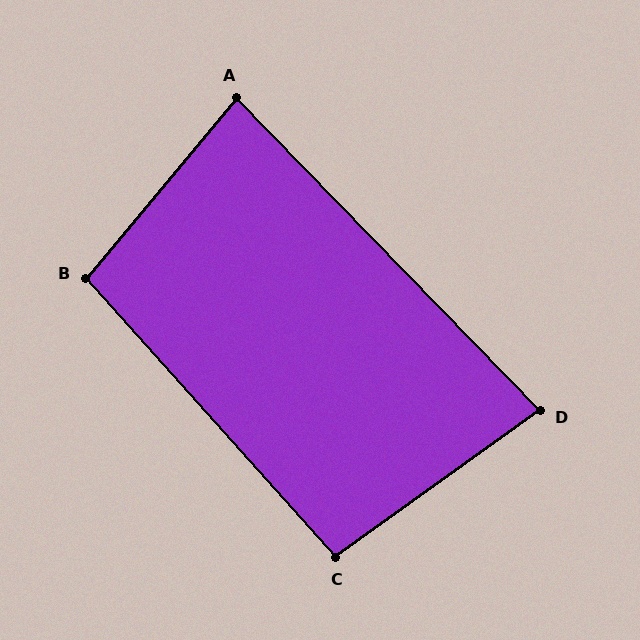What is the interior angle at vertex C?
Approximately 96 degrees (obtuse).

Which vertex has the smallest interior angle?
D, at approximately 82 degrees.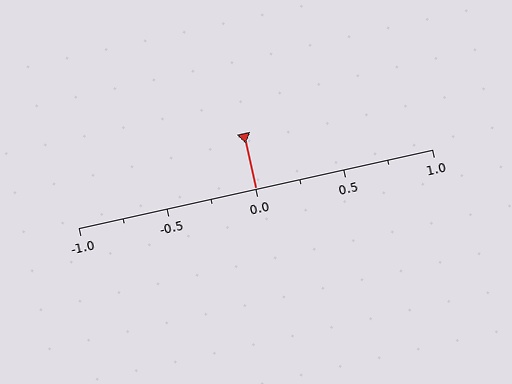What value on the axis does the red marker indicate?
The marker indicates approximately 0.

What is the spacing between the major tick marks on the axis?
The major ticks are spaced 0.5 apart.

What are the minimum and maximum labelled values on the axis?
The axis runs from -1.0 to 1.0.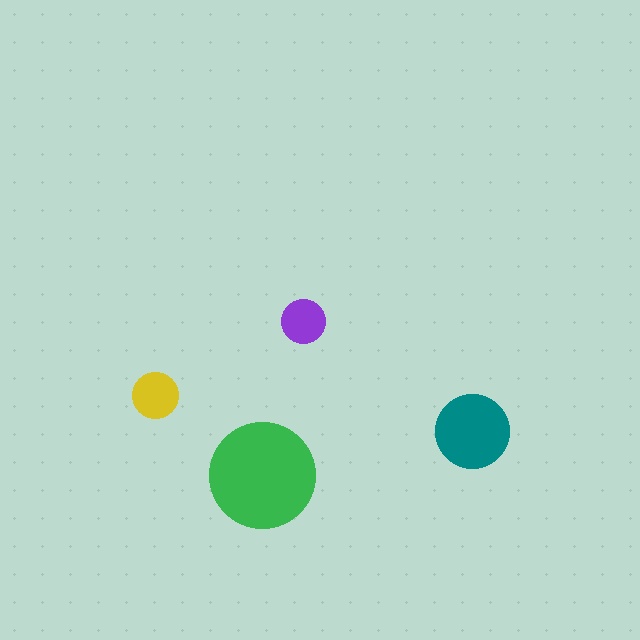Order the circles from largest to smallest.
the green one, the teal one, the yellow one, the purple one.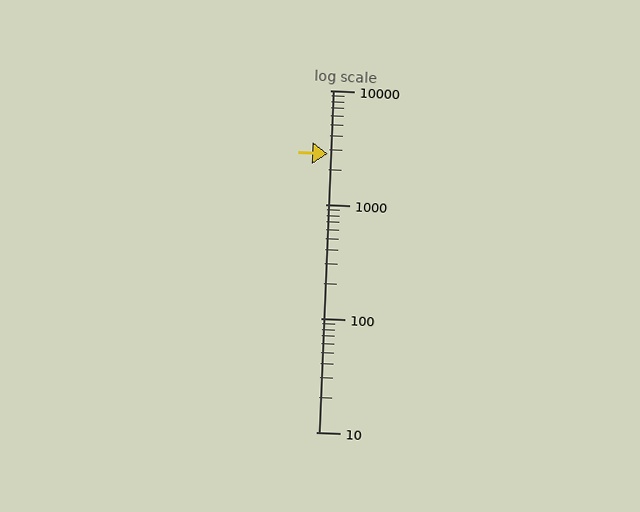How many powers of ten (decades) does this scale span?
The scale spans 3 decades, from 10 to 10000.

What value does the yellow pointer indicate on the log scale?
The pointer indicates approximately 2800.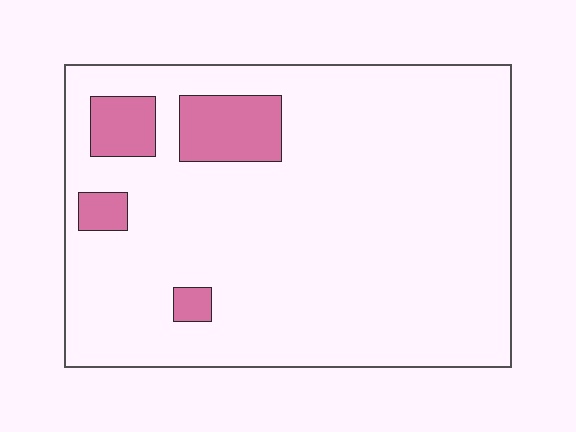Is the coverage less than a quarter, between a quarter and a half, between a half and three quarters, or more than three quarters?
Less than a quarter.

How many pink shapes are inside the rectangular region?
4.